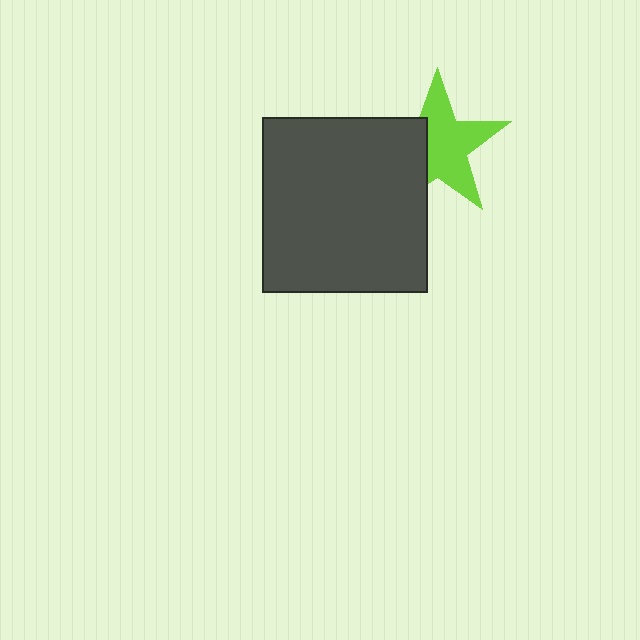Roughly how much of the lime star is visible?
About half of it is visible (roughly 65%).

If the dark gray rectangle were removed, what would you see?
You would see the complete lime star.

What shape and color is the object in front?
The object in front is a dark gray rectangle.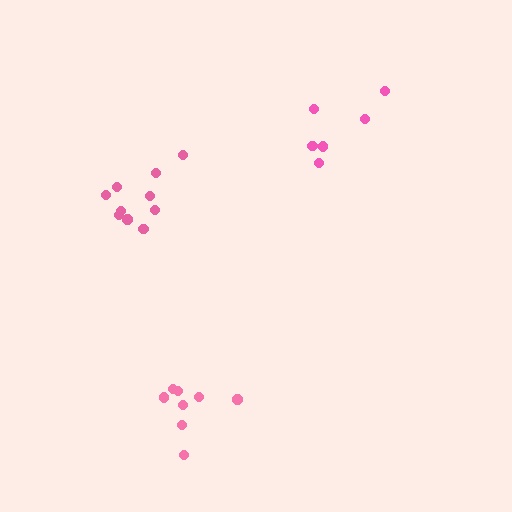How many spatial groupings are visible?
There are 3 spatial groupings.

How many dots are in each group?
Group 1: 6 dots, Group 2: 10 dots, Group 3: 8 dots (24 total).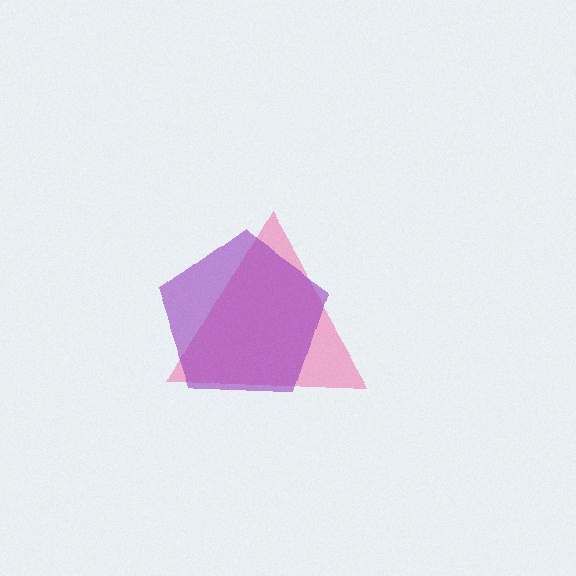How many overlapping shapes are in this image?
There are 2 overlapping shapes in the image.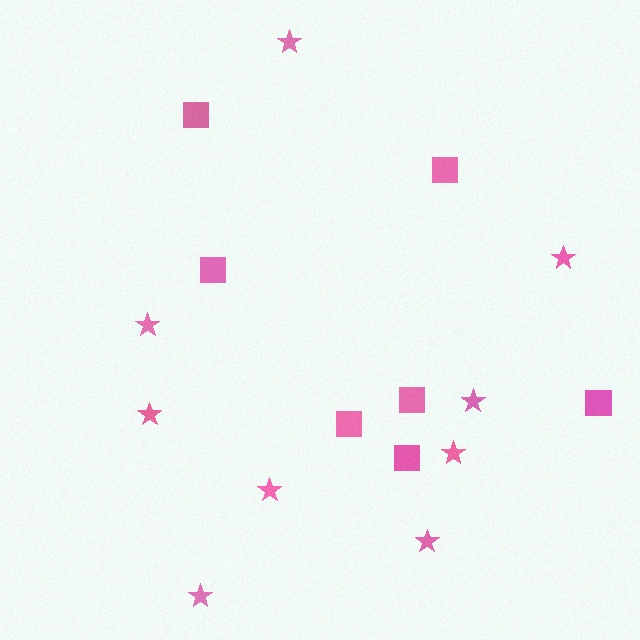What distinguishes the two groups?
There are 2 groups: one group of stars (9) and one group of squares (7).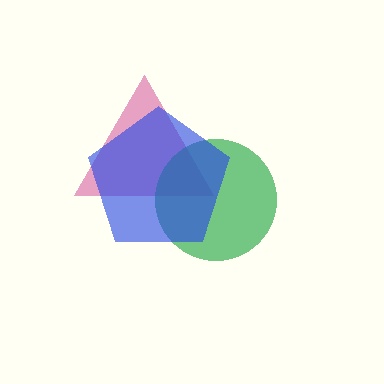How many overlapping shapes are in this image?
There are 3 overlapping shapes in the image.